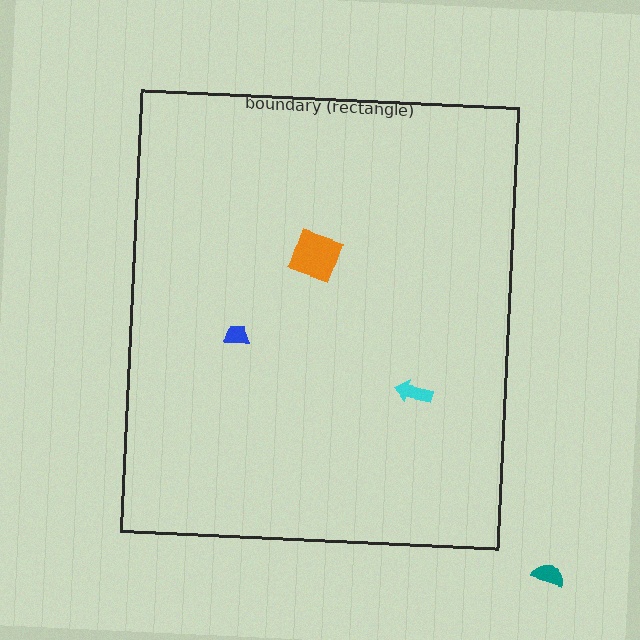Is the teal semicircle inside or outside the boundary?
Outside.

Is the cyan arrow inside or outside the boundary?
Inside.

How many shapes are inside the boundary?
3 inside, 1 outside.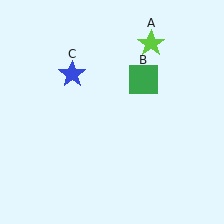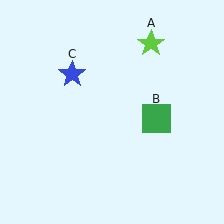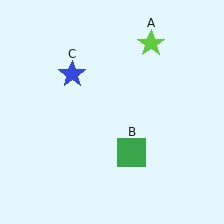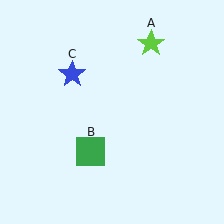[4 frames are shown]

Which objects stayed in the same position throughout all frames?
Lime star (object A) and blue star (object C) remained stationary.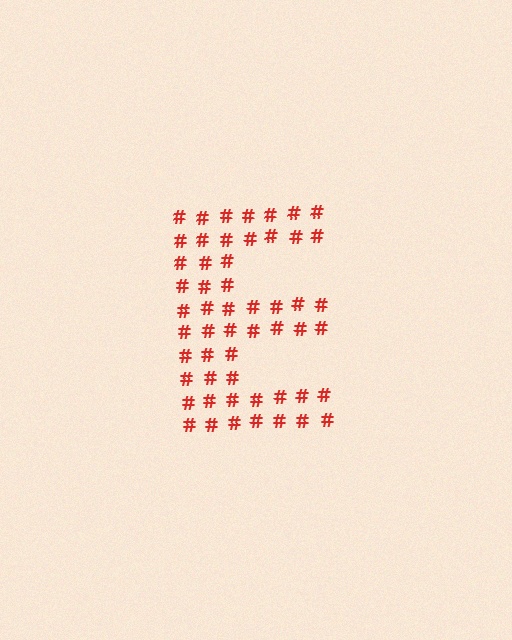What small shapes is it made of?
It is made of small hash symbols.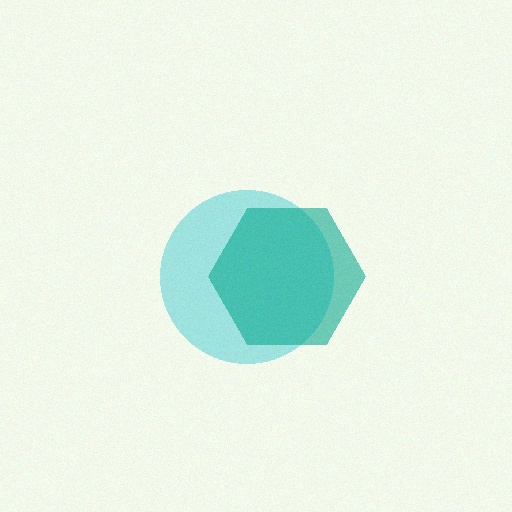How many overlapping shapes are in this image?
There are 2 overlapping shapes in the image.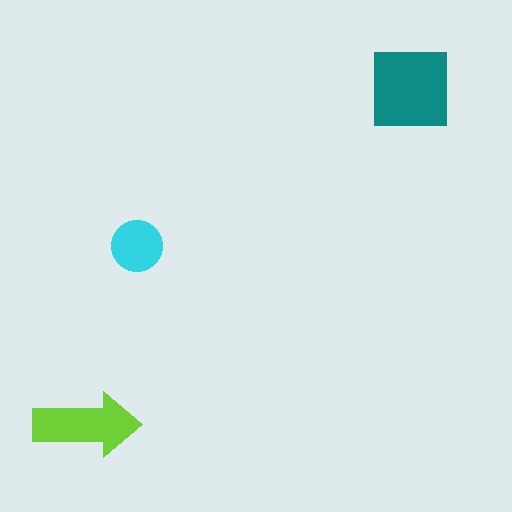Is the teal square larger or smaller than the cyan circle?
Larger.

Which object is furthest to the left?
The lime arrow is leftmost.